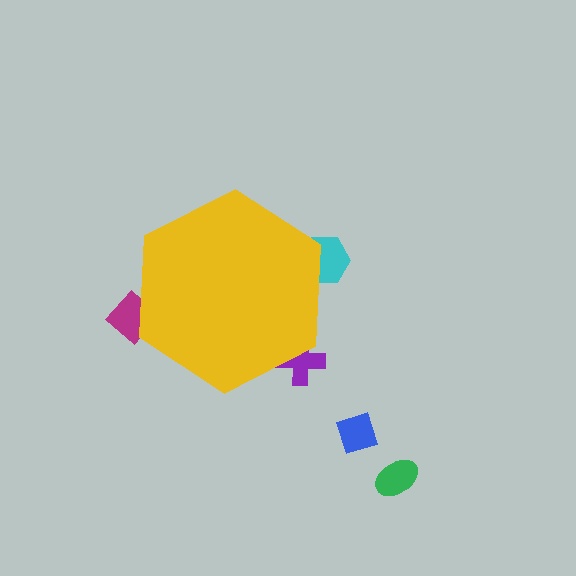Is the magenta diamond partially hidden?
Yes, the magenta diamond is partially hidden behind the yellow hexagon.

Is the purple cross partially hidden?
Yes, the purple cross is partially hidden behind the yellow hexagon.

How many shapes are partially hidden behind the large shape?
3 shapes are partially hidden.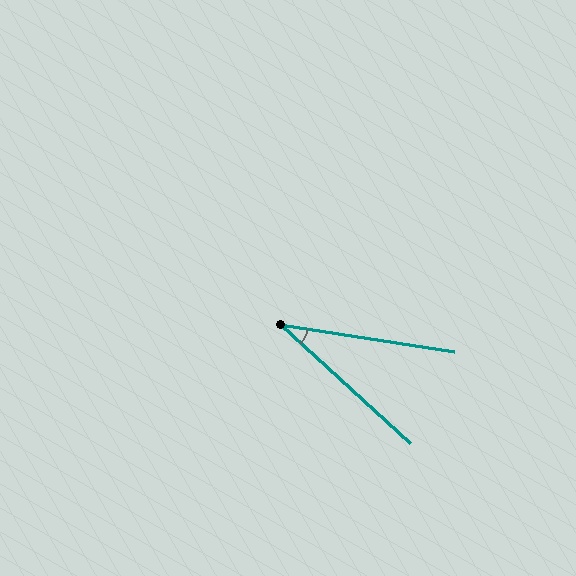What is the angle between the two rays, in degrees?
Approximately 34 degrees.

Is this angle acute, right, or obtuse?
It is acute.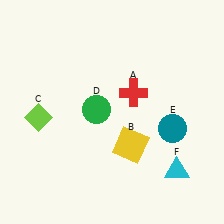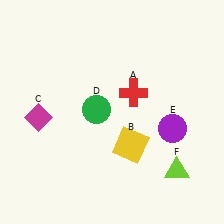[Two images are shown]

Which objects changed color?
C changed from lime to magenta. E changed from teal to purple. F changed from cyan to lime.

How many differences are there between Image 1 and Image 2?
There are 3 differences between the two images.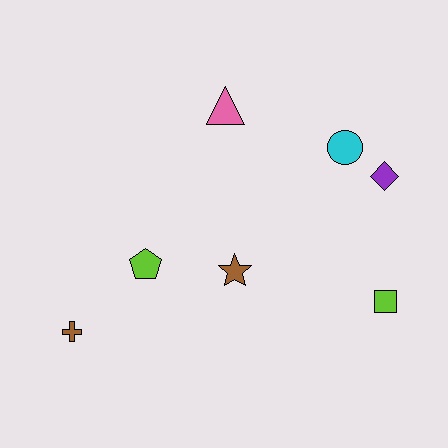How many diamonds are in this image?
There is 1 diamond.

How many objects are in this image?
There are 7 objects.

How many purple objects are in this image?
There is 1 purple object.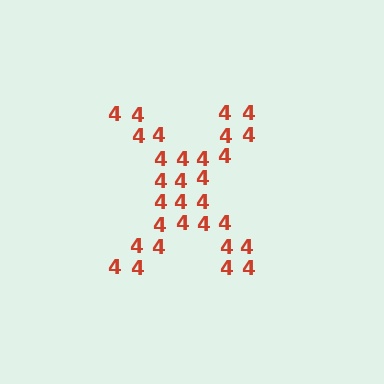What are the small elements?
The small elements are digit 4's.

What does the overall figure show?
The overall figure shows the letter X.